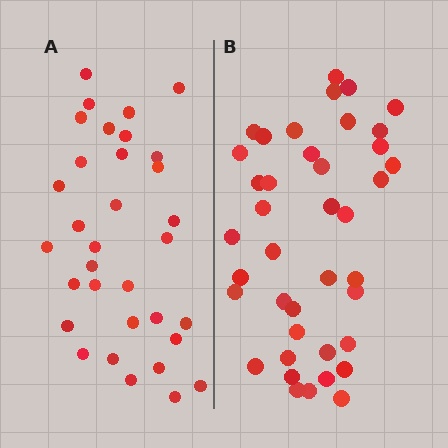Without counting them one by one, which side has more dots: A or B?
Region B (the right region) has more dots.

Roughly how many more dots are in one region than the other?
Region B has roughly 8 or so more dots than region A.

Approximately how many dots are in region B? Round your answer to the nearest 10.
About 40 dots.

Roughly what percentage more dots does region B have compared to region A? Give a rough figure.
About 20% more.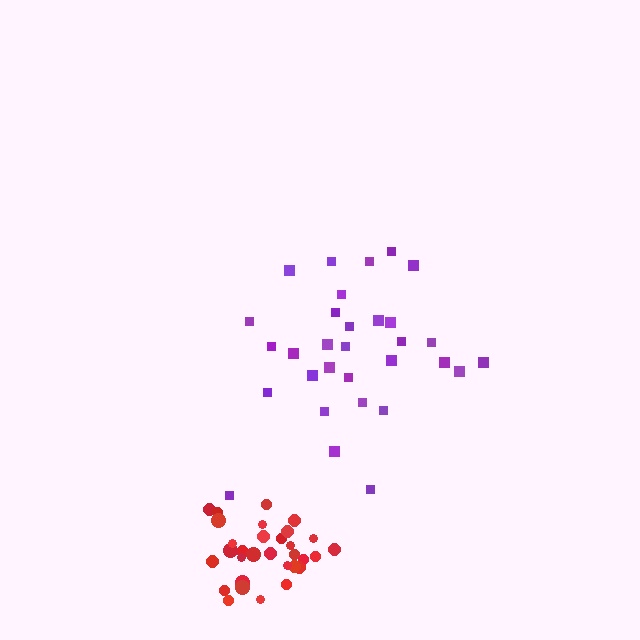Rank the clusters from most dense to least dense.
red, purple.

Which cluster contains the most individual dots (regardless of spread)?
Purple (31).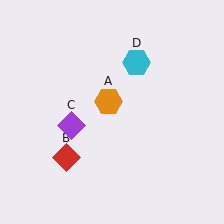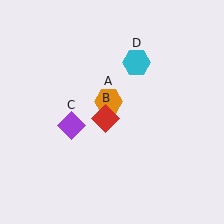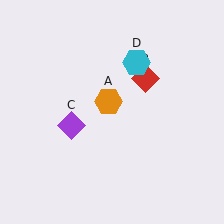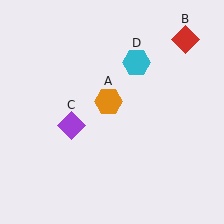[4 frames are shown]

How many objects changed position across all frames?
1 object changed position: red diamond (object B).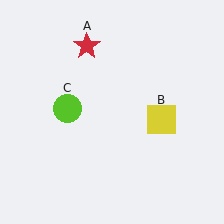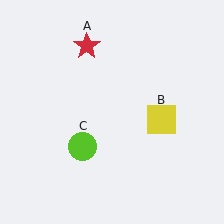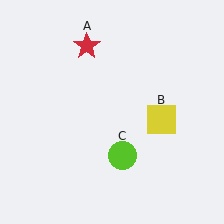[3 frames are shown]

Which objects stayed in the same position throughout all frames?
Red star (object A) and yellow square (object B) remained stationary.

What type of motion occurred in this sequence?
The lime circle (object C) rotated counterclockwise around the center of the scene.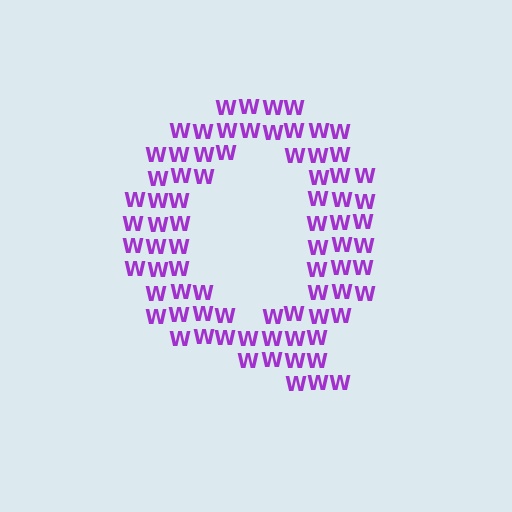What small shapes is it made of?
It is made of small letter W's.